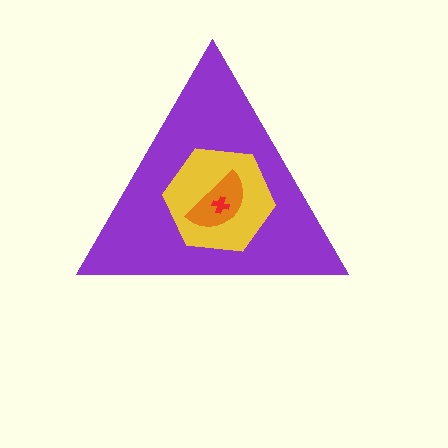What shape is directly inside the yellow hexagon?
The orange semicircle.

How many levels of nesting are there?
4.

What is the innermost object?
The red cross.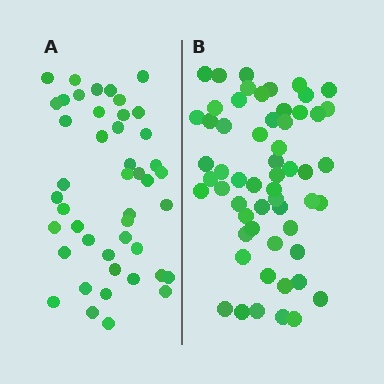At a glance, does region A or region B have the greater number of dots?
Region B (the right region) has more dots.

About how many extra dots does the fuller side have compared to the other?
Region B has roughly 12 or so more dots than region A.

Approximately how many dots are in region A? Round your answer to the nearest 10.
About 40 dots. (The exact count is 45, which rounds to 40.)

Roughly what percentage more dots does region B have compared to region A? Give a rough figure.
About 25% more.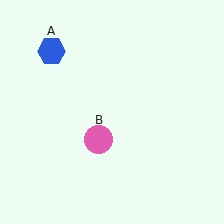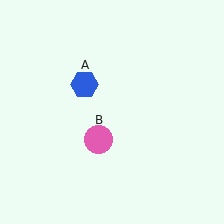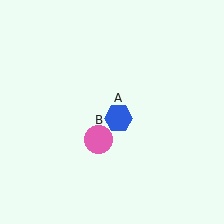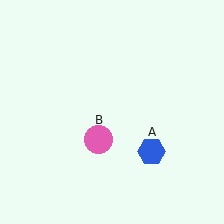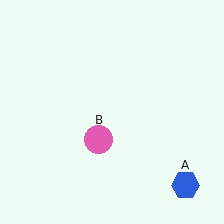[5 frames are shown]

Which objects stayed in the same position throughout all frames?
Pink circle (object B) remained stationary.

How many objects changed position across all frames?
1 object changed position: blue hexagon (object A).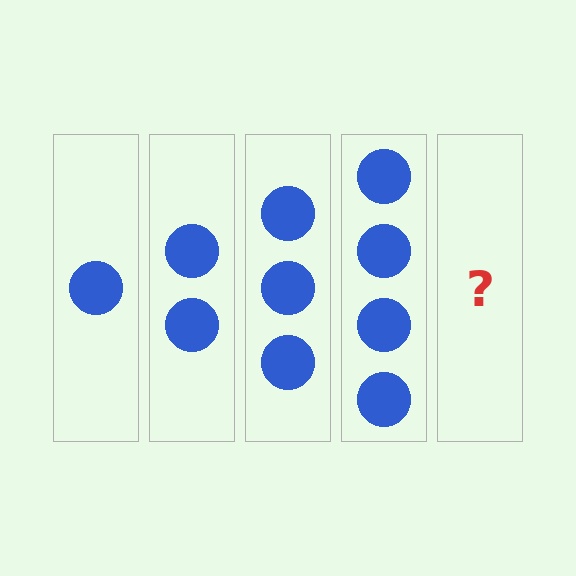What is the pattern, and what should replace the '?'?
The pattern is that each step adds one more circle. The '?' should be 5 circles.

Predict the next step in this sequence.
The next step is 5 circles.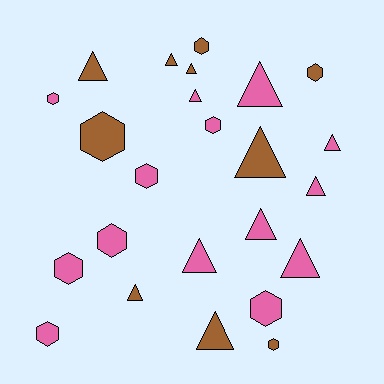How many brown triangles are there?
There are 6 brown triangles.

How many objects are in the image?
There are 24 objects.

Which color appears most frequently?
Pink, with 14 objects.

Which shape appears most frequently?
Triangle, with 13 objects.